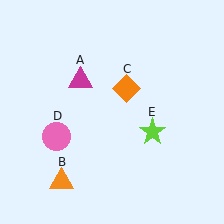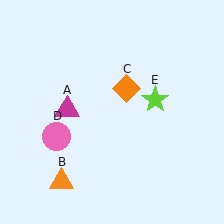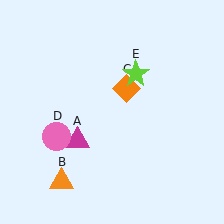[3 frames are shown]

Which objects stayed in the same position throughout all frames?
Orange triangle (object B) and orange diamond (object C) and pink circle (object D) remained stationary.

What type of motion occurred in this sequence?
The magenta triangle (object A), lime star (object E) rotated counterclockwise around the center of the scene.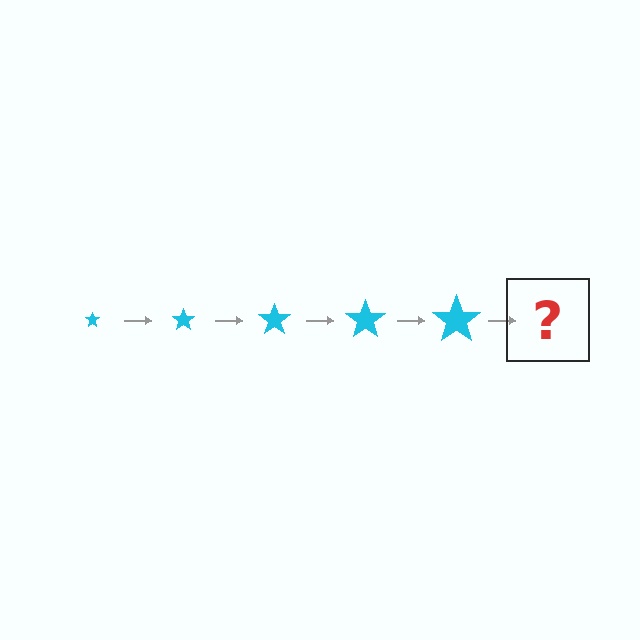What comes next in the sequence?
The next element should be a cyan star, larger than the previous one.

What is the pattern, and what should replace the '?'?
The pattern is that the star gets progressively larger each step. The '?' should be a cyan star, larger than the previous one.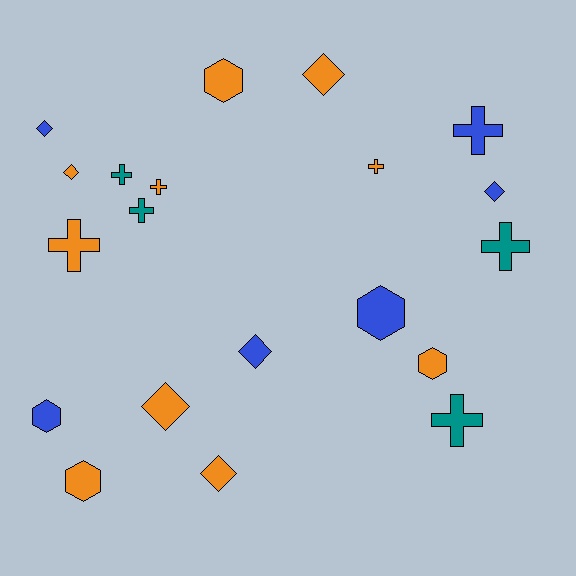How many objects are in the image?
There are 20 objects.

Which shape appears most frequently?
Cross, with 8 objects.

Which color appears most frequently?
Orange, with 10 objects.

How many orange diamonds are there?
There are 4 orange diamonds.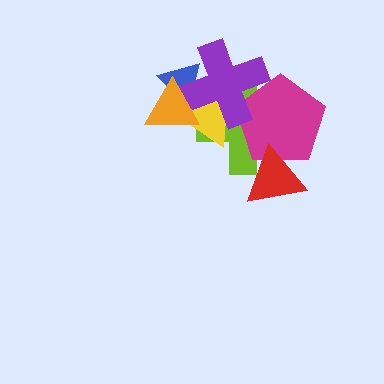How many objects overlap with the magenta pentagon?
4 objects overlap with the magenta pentagon.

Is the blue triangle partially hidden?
Yes, it is partially covered by another shape.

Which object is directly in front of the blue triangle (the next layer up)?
The purple cross is directly in front of the blue triangle.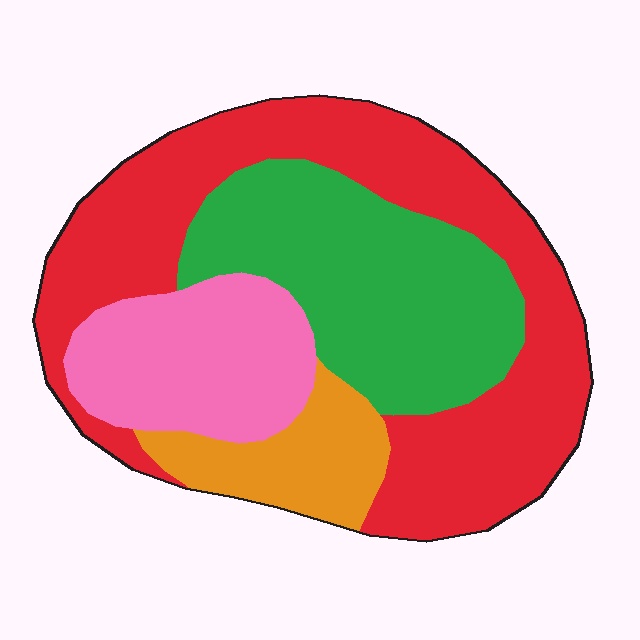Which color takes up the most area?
Red, at roughly 45%.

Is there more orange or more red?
Red.